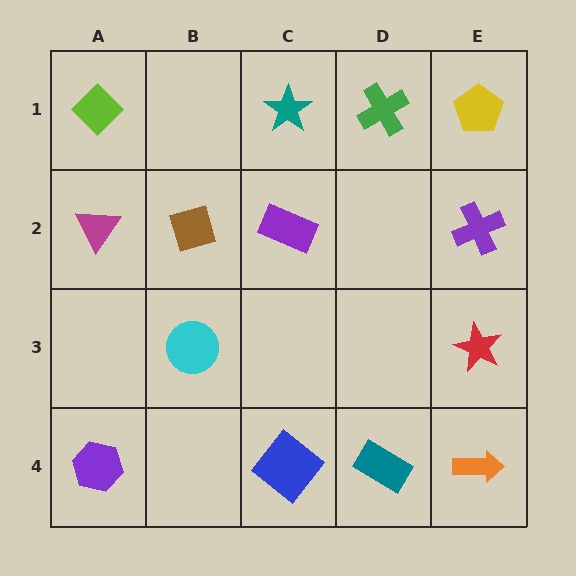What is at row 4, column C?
A blue diamond.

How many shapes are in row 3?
2 shapes.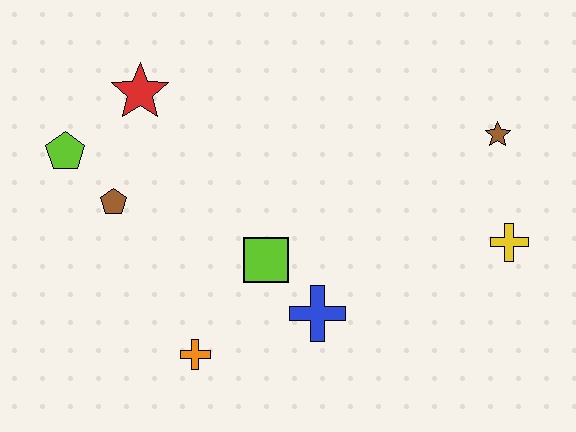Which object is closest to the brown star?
The yellow cross is closest to the brown star.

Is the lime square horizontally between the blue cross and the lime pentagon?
Yes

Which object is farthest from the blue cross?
The lime pentagon is farthest from the blue cross.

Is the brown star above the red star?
No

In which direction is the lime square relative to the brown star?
The lime square is to the left of the brown star.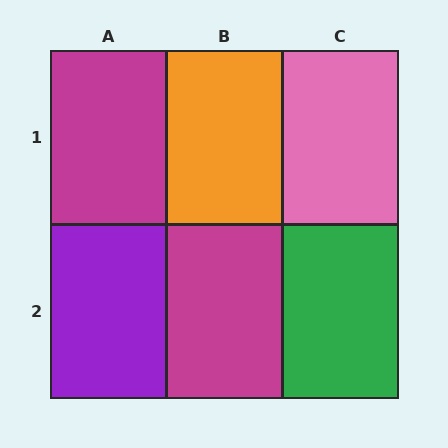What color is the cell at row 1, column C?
Pink.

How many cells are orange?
1 cell is orange.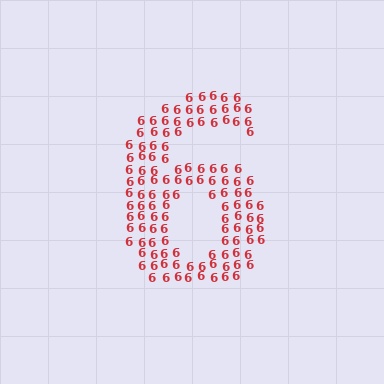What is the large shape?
The large shape is the digit 6.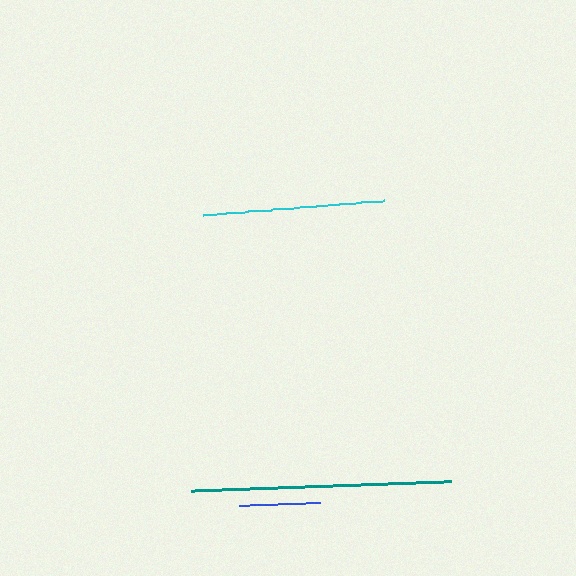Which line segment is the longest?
The teal line is the longest at approximately 260 pixels.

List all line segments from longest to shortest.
From longest to shortest: teal, cyan, blue.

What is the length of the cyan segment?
The cyan segment is approximately 182 pixels long.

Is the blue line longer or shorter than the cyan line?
The cyan line is longer than the blue line.